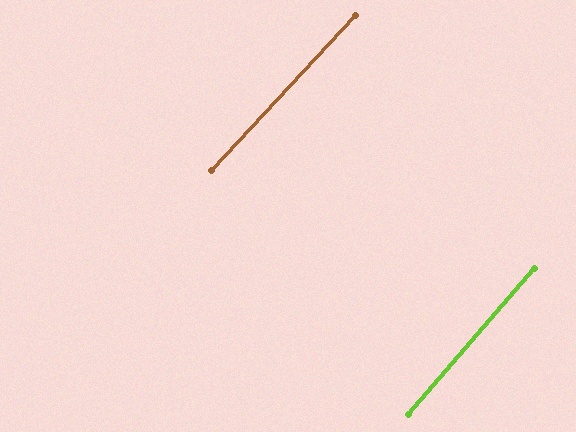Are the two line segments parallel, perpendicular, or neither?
Parallel — their directions differ by only 2.0°.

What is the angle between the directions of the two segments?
Approximately 2 degrees.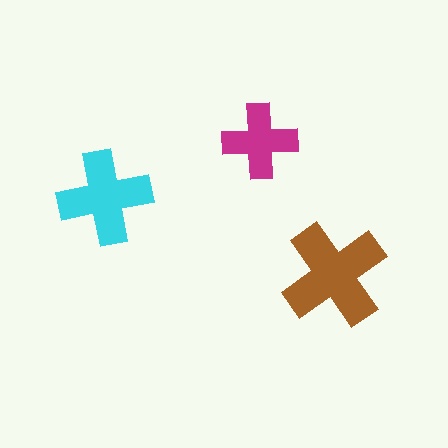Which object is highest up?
The magenta cross is topmost.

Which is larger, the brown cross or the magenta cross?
The brown one.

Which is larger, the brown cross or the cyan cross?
The brown one.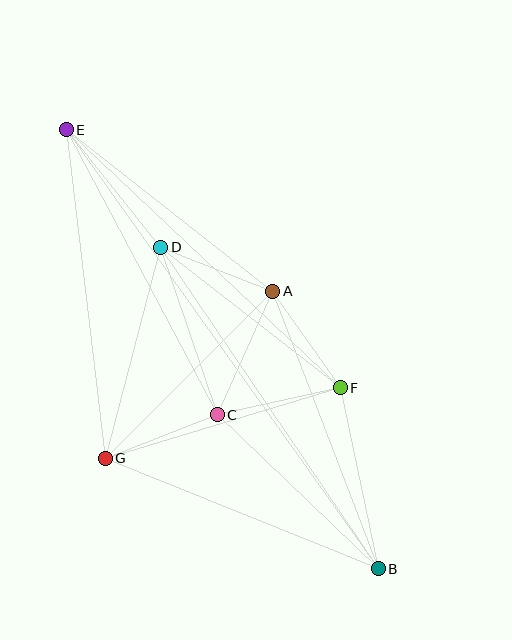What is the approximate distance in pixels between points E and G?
The distance between E and G is approximately 331 pixels.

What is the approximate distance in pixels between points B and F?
The distance between B and F is approximately 185 pixels.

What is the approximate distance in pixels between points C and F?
The distance between C and F is approximately 126 pixels.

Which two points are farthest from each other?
Points B and E are farthest from each other.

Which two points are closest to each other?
Points A and F are closest to each other.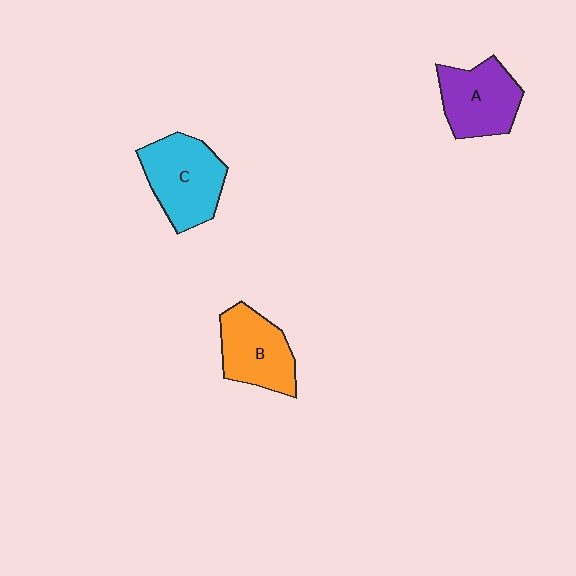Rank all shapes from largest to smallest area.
From largest to smallest: C (cyan), A (purple), B (orange).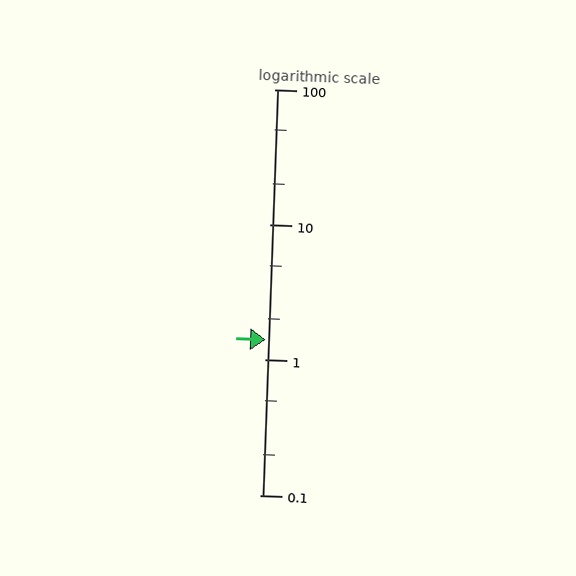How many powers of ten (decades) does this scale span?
The scale spans 3 decades, from 0.1 to 100.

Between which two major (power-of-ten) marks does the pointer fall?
The pointer is between 1 and 10.